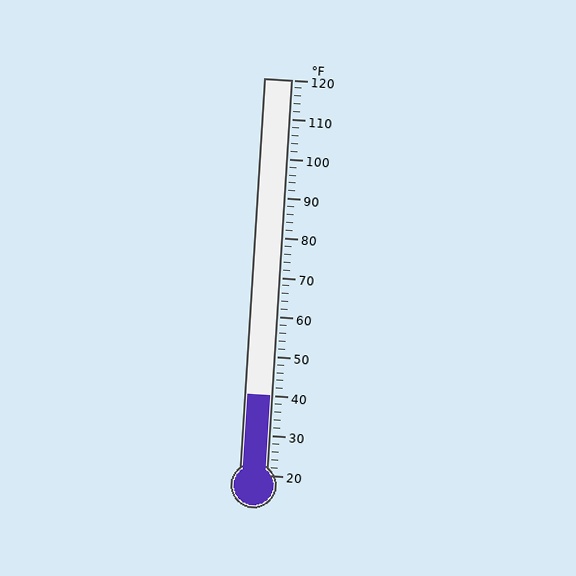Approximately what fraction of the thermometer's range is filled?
The thermometer is filled to approximately 20% of its range.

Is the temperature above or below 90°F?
The temperature is below 90°F.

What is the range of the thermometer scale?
The thermometer scale ranges from 20°F to 120°F.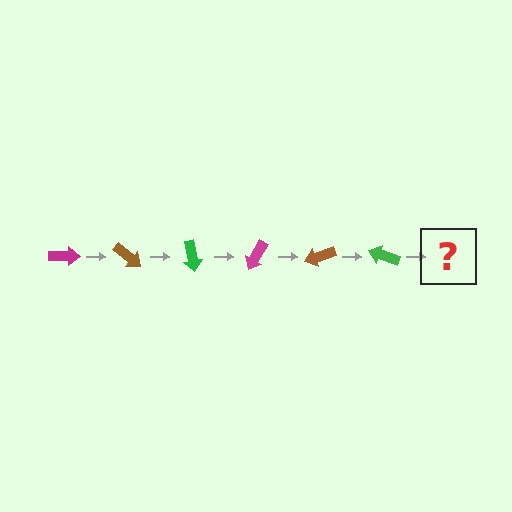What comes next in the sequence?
The next element should be a magenta arrow, rotated 240 degrees from the start.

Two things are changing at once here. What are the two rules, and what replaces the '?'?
The two rules are that it rotates 40 degrees each step and the color cycles through magenta, brown, and green. The '?' should be a magenta arrow, rotated 240 degrees from the start.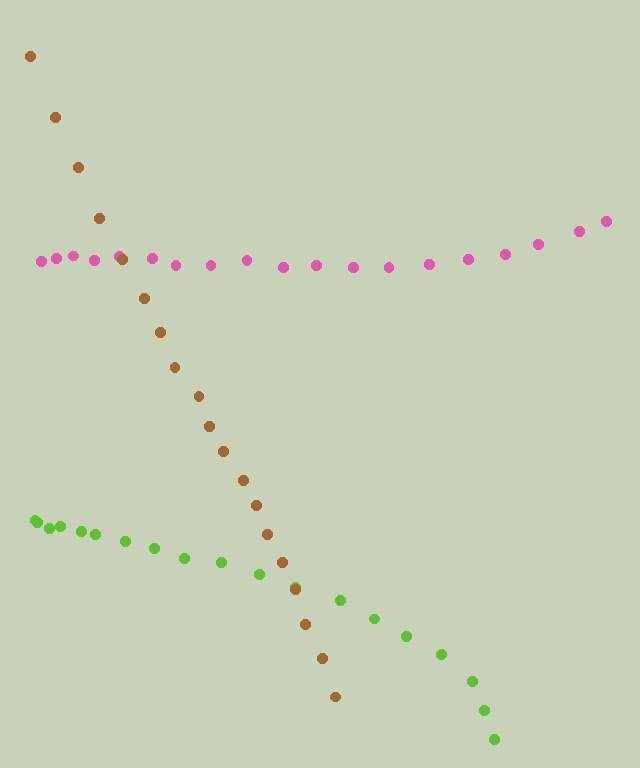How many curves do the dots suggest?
There are 3 distinct paths.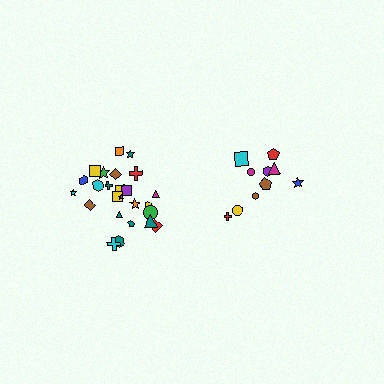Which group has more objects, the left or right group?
The left group.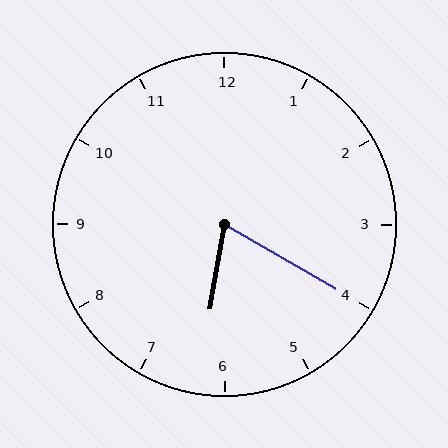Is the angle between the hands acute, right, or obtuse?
It is acute.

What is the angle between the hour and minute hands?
Approximately 70 degrees.